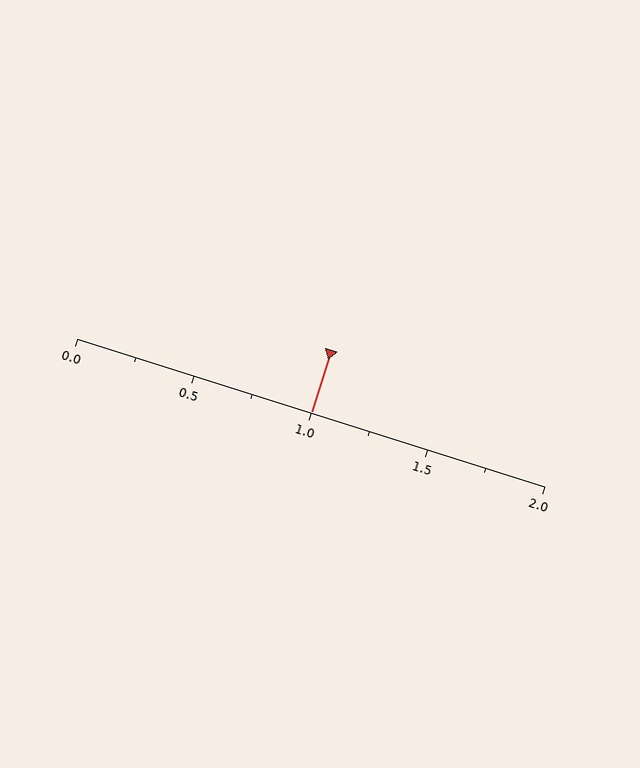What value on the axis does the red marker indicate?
The marker indicates approximately 1.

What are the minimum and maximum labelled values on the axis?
The axis runs from 0.0 to 2.0.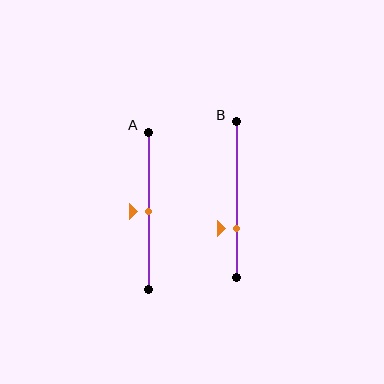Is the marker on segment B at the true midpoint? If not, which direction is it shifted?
No, the marker on segment B is shifted downward by about 19% of the segment length.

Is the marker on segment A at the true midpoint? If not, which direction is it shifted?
Yes, the marker on segment A is at the true midpoint.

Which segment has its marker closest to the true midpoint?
Segment A has its marker closest to the true midpoint.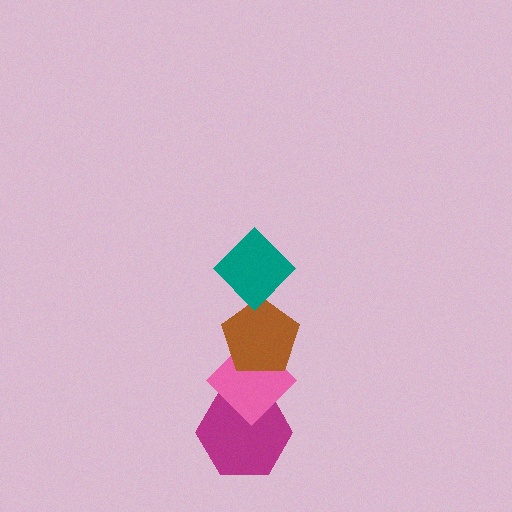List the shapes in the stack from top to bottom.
From top to bottom: the teal diamond, the brown pentagon, the pink diamond, the magenta hexagon.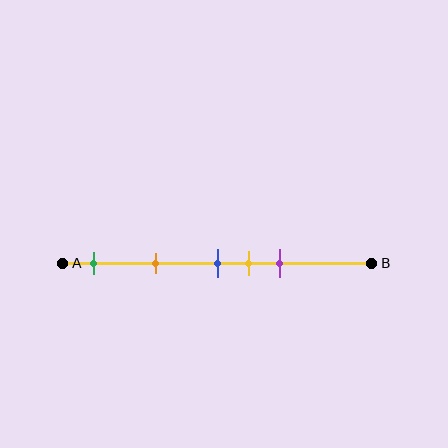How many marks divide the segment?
There are 5 marks dividing the segment.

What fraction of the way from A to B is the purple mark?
The purple mark is approximately 70% (0.7) of the way from A to B.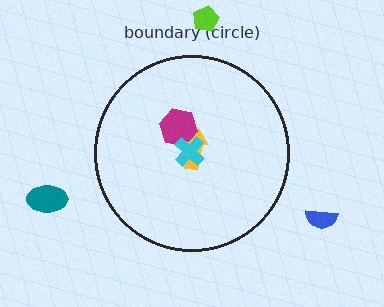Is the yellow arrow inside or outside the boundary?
Inside.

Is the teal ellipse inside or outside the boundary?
Outside.